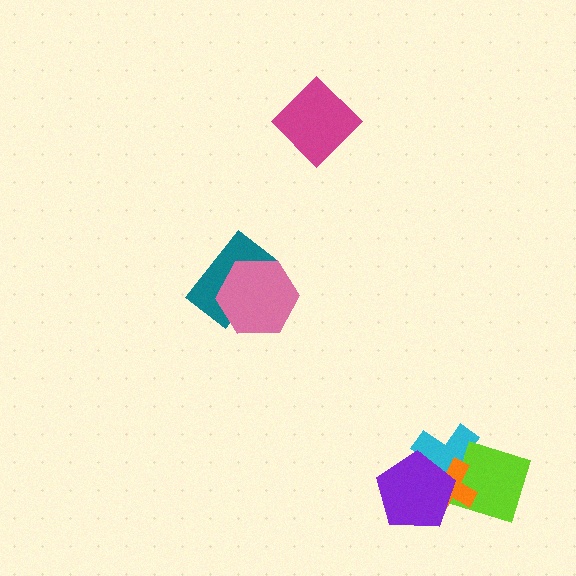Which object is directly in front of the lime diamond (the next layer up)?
The orange cross is directly in front of the lime diamond.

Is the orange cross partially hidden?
Yes, it is partially covered by another shape.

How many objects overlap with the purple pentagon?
3 objects overlap with the purple pentagon.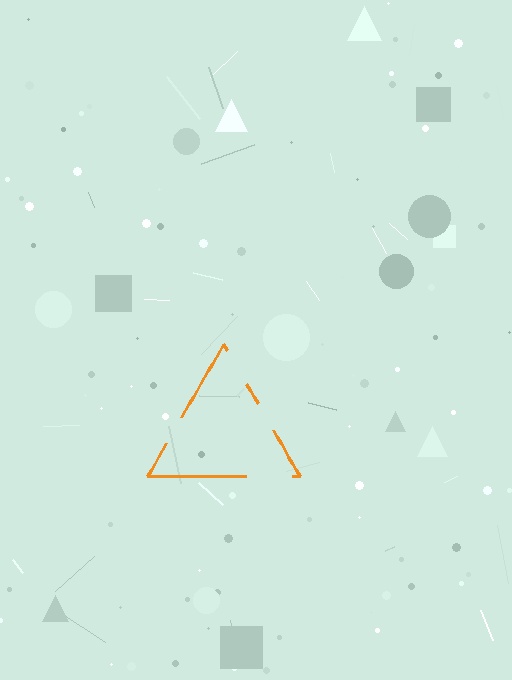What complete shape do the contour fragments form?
The contour fragments form a triangle.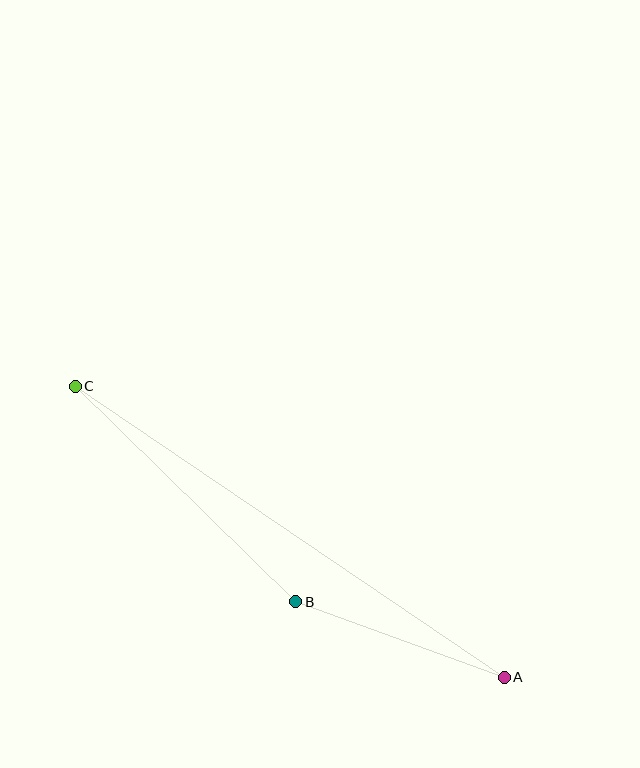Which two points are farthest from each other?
Points A and C are farthest from each other.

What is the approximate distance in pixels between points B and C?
The distance between B and C is approximately 308 pixels.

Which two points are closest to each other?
Points A and B are closest to each other.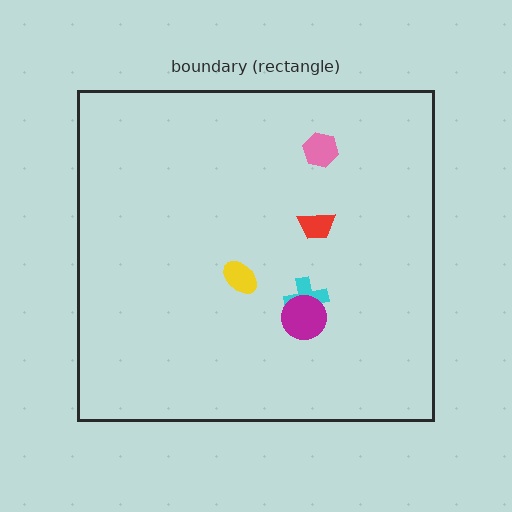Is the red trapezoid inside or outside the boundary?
Inside.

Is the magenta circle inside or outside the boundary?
Inside.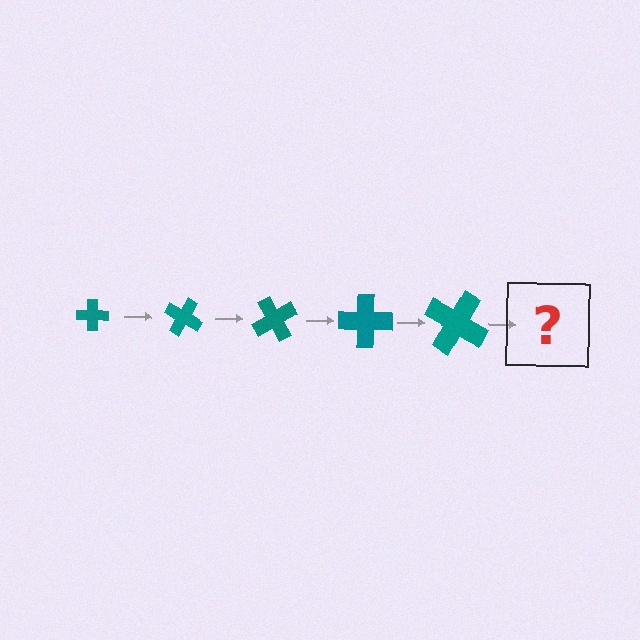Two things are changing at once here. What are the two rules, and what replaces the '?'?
The two rules are that the cross grows larger each step and it rotates 30 degrees each step. The '?' should be a cross, larger than the previous one and rotated 150 degrees from the start.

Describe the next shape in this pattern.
It should be a cross, larger than the previous one and rotated 150 degrees from the start.